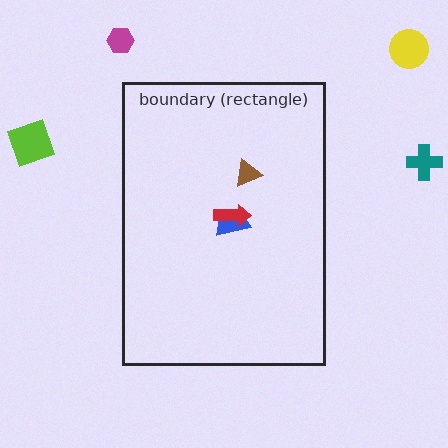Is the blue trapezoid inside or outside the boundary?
Inside.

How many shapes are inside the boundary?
3 inside, 4 outside.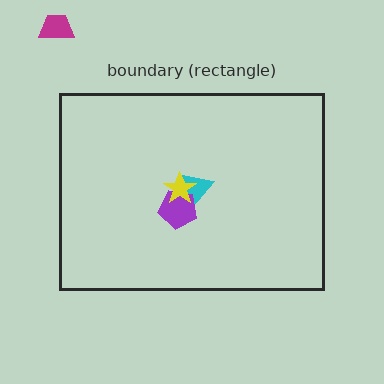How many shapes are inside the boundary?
3 inside, 1 outside.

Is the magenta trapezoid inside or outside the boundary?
Outside.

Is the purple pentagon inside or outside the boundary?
Inside.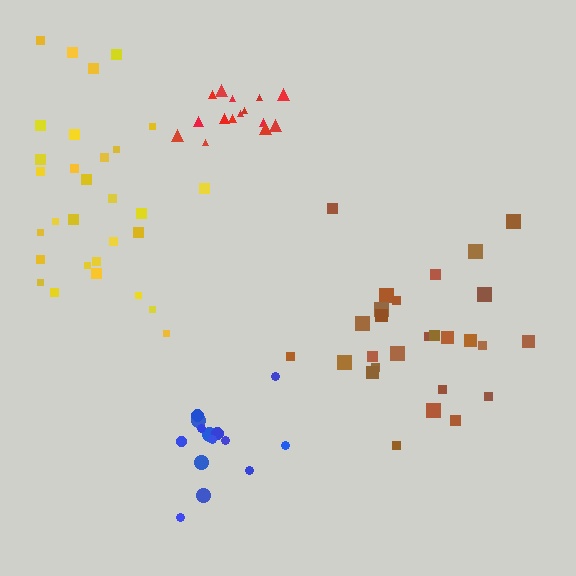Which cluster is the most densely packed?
Red.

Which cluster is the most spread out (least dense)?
Yellow.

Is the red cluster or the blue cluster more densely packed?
Red.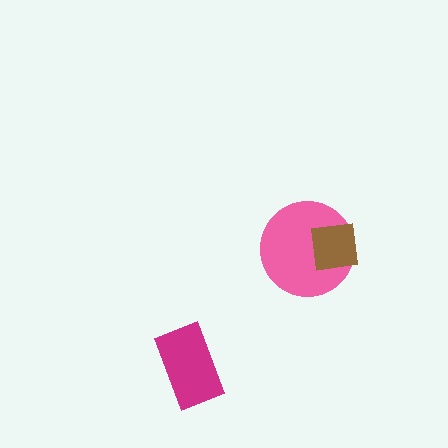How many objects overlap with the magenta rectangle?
0 objects overlap with the magenta rectangle.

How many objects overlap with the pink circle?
1 object overlaps with the pink circle.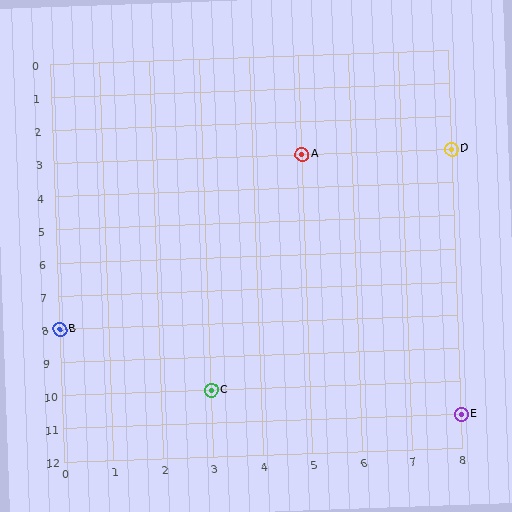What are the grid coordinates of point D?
Point D is at grid coordinates (8, 3).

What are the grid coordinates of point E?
Point E is at grid coordinates (8, 11).